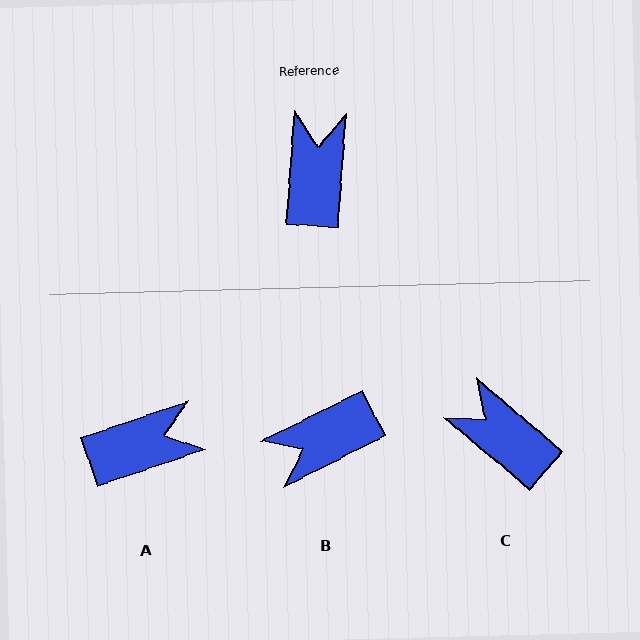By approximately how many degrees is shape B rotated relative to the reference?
Approximately 121 degrees counter-clockwise.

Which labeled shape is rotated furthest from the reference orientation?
B, about 121 degrees away.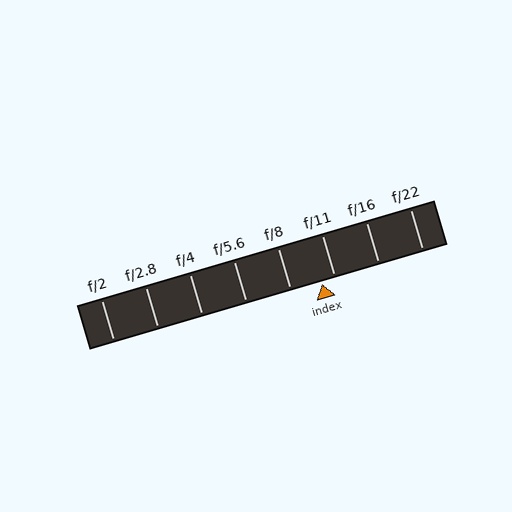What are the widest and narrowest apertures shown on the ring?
The widest aperture shown is f/2 and the narrowest is f/22.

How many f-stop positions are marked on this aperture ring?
There are 8 f-stop positions marked.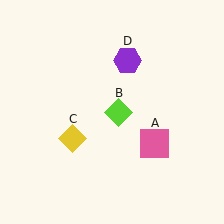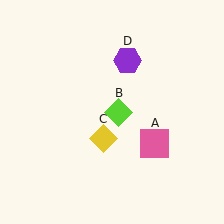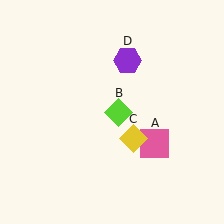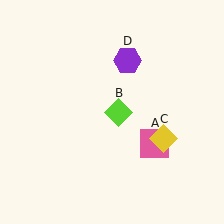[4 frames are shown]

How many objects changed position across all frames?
1 object changed position: yellow diamond (object C).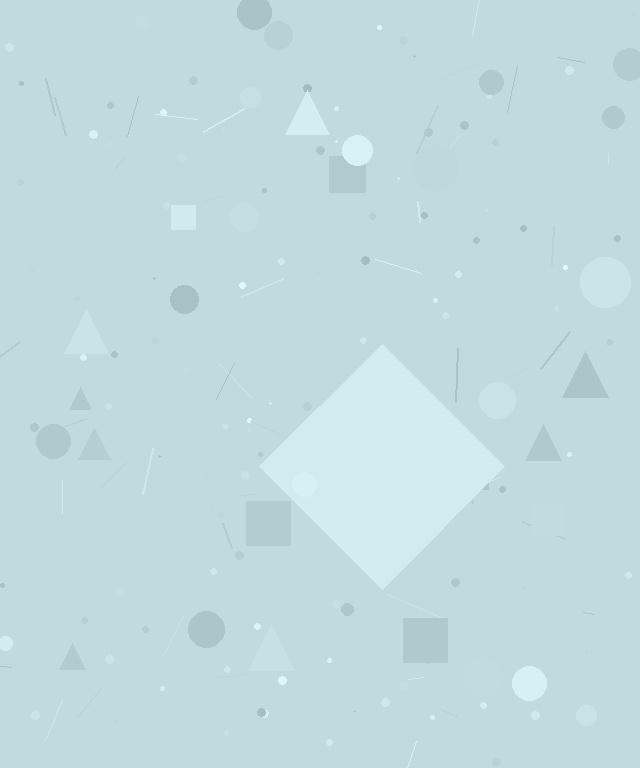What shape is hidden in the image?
A diamond is hidden in the image.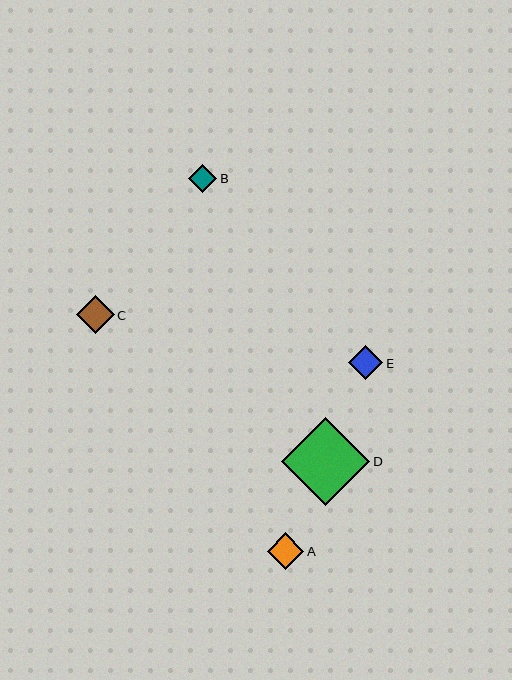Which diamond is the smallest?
Diamond B is the smallest with a size of approximately 28 pixels.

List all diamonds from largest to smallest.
From largest to smallest: D, C, A, E, B.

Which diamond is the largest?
Diamond D is the largest with a size of approximately 88 pixels.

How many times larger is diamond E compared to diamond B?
Diamond E is approximately 1.2 times the size of diamond B.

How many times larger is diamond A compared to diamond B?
Diamond A is approximately 1.3 times the size of diamond B.